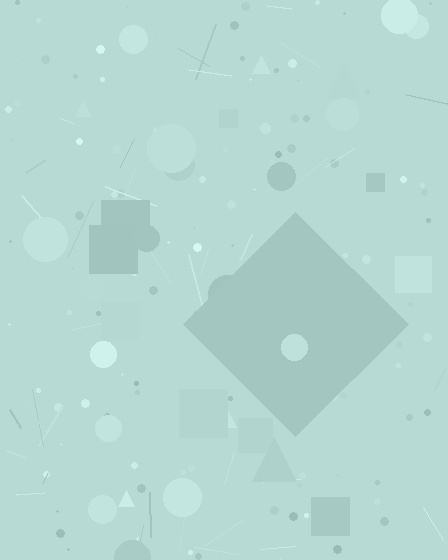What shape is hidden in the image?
A diamond is hidden in the image.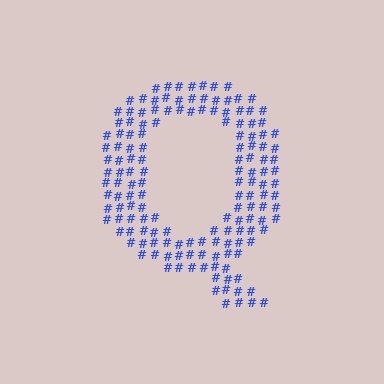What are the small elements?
The small elements are hash symbols.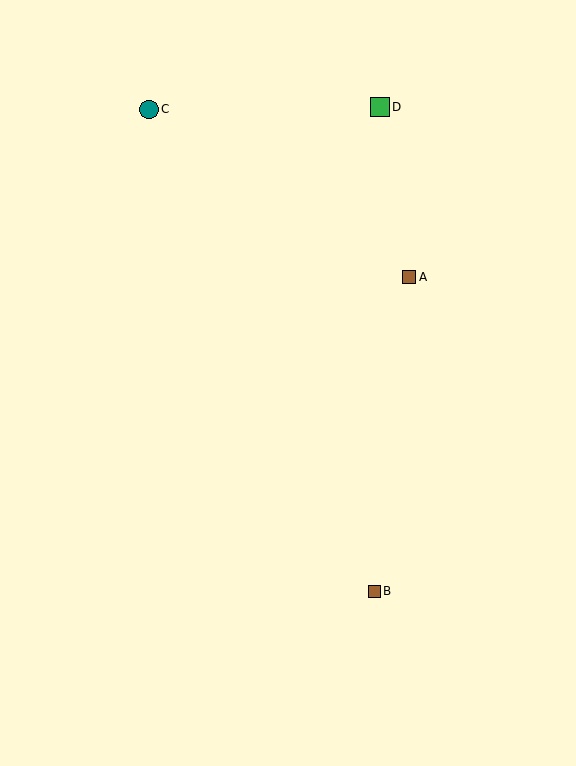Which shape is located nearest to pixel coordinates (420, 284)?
The brown square (labeled A) at (409, 277) is nearest to that location.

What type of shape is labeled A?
Shape A is a brown square.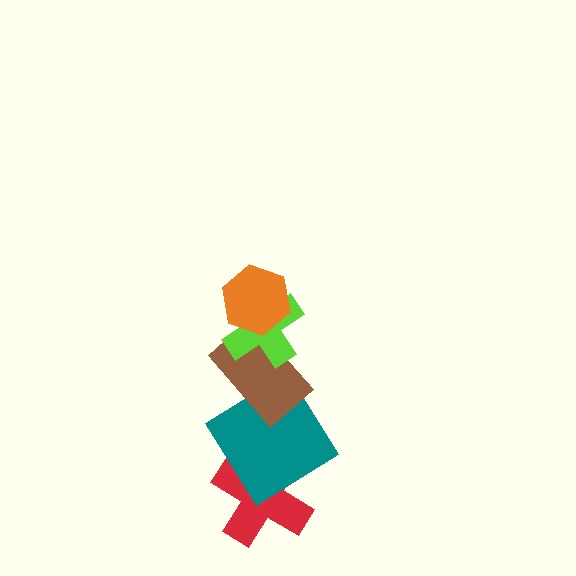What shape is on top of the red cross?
The teal diamond is on top of the red cross.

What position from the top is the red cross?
The red cross is 5th from the top.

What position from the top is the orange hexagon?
The orange hexagon is 1st from the top.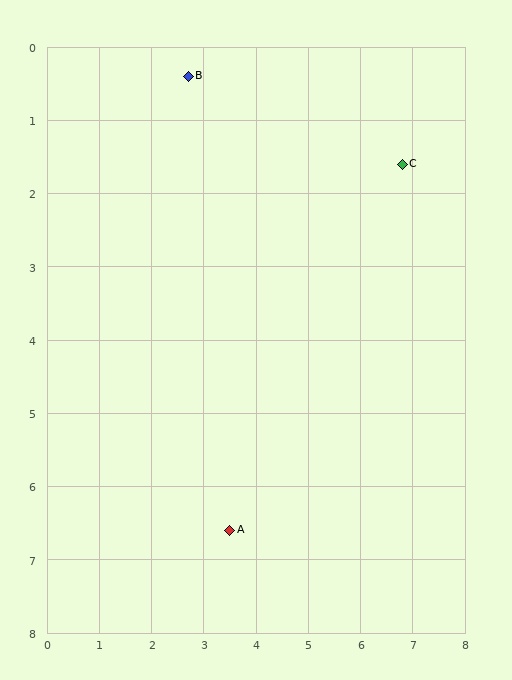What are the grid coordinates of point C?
Point C is at approximately (6.8, 1.6).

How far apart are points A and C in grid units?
Points A and C are about 6.0 grid units apart.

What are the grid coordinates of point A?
Point A is at approximately (3.5, 6.6).